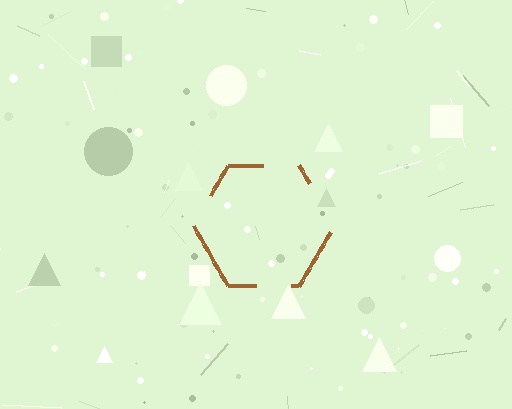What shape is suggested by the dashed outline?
The dashed outline suggests a hexagon.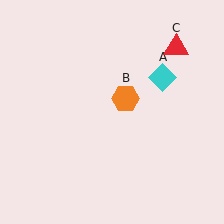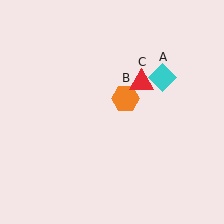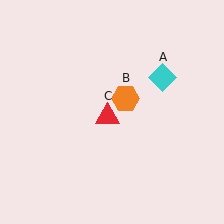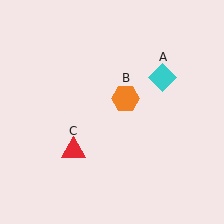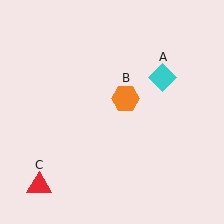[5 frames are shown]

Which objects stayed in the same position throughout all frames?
Cyan diamond (object A) and orange hexagon (object B) remained stationary.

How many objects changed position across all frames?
1 object changed position: red triangle (object C).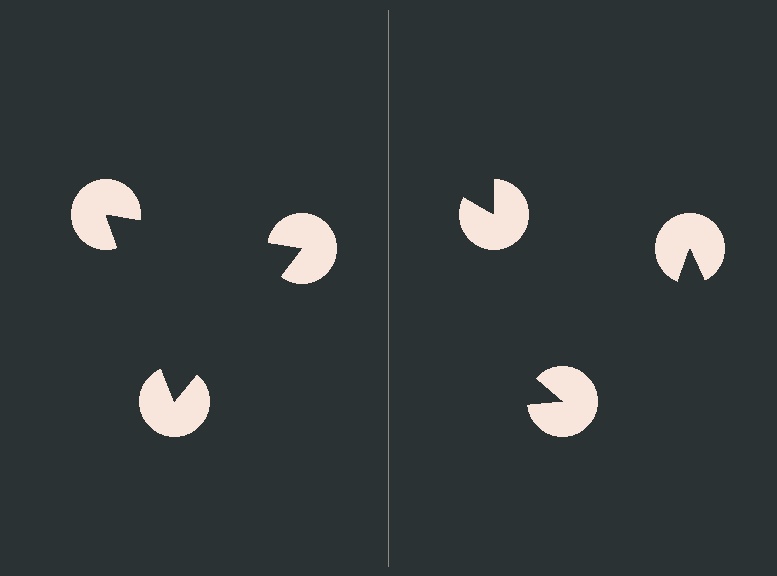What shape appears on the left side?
An illusory triangle.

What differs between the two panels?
The pac-man discs are positioned identically on both sides; only the wedge orientations differ. On the left they align to a triangle; on the right they are misaligned.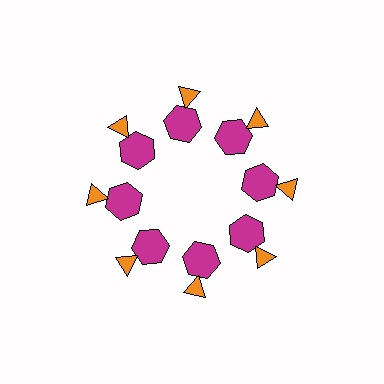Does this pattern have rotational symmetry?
Yes, this pattern has 8-fold rotational symmetry. It looks the same after rotating 45 degrees around the center.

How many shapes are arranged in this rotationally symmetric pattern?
There are 16 shapes, arranged in 8 groups of 2.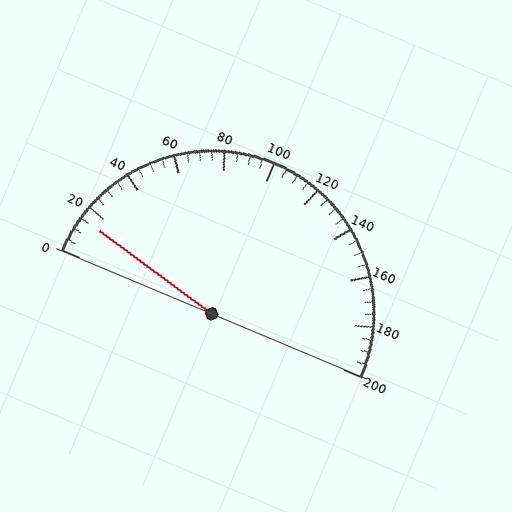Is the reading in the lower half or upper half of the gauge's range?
The reading is in the lower half of the range (0 to 200).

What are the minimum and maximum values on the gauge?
The gauge ranges from 0 to 200.